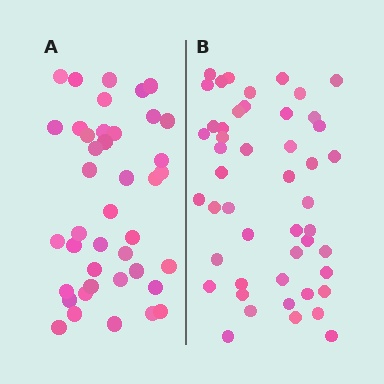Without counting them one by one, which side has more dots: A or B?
Region B (the right region) has more dots.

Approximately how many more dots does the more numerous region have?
Region B has roughly 8 or so more dots than region A.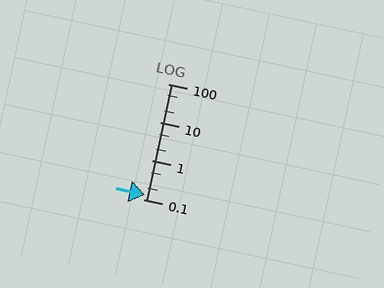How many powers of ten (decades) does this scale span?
The scale spans 3 decades, from 0.1 to 100.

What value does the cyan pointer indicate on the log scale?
The pointer indicates approximately 0.13.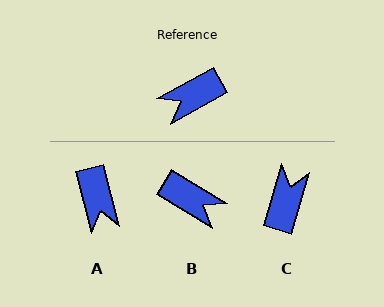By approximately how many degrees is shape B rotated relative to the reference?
Approximately 119 degrees counter-clockwise.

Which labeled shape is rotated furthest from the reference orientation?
C, about 136 degrees away.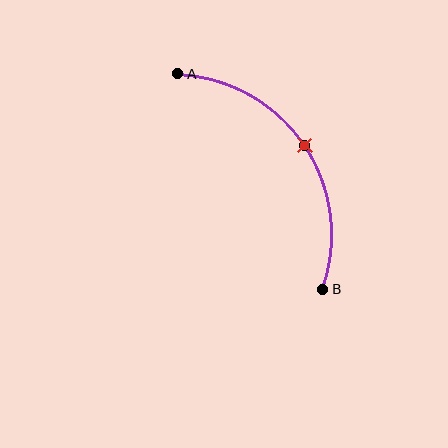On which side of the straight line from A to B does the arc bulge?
The arc bulges above and to the right of the straight line connecting A and B.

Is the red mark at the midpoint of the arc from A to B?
Yes. The red mark lies on the arc at equal arc-length from both A and B — it is the arc midpoint.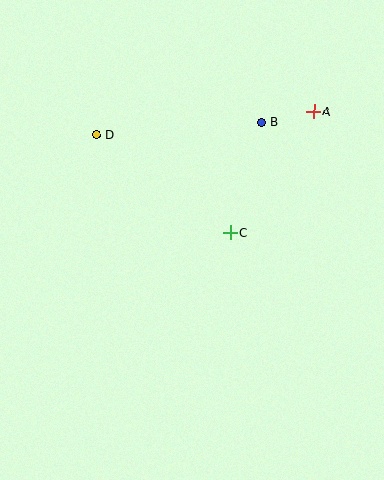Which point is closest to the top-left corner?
Point D is closest to the top-left corner.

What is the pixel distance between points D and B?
The distance between D and B is 166 pixels.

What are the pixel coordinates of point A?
Point A is at (314, 111).